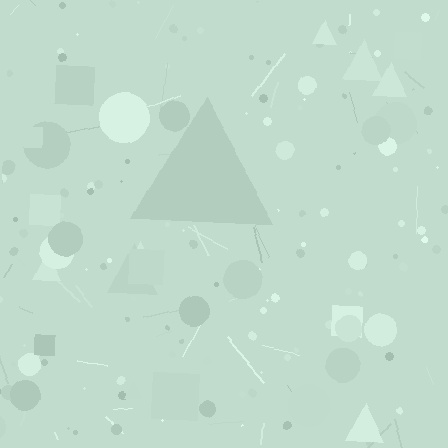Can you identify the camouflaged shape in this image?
The camouflaged shape is a triangle.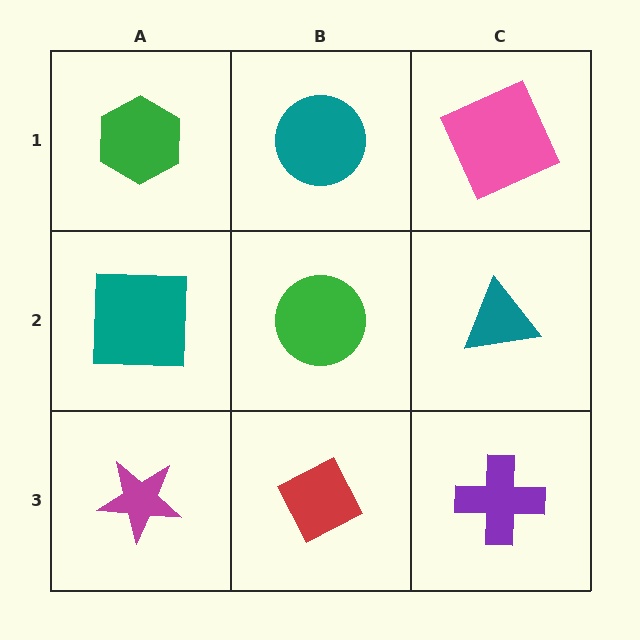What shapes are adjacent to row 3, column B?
A green circle (row 2, column B), a magenta star (row 3, column A), a purple cross (row 3, column C).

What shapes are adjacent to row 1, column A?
A teal square (row 2, column A), a teal circle (row 1, column B).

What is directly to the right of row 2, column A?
A green circle.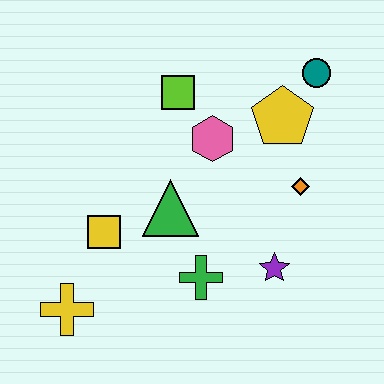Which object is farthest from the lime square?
The yellow cross is farthest from the lime square.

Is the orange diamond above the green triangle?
Yes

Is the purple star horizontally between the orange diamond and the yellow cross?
Yes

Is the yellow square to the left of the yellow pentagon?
Yes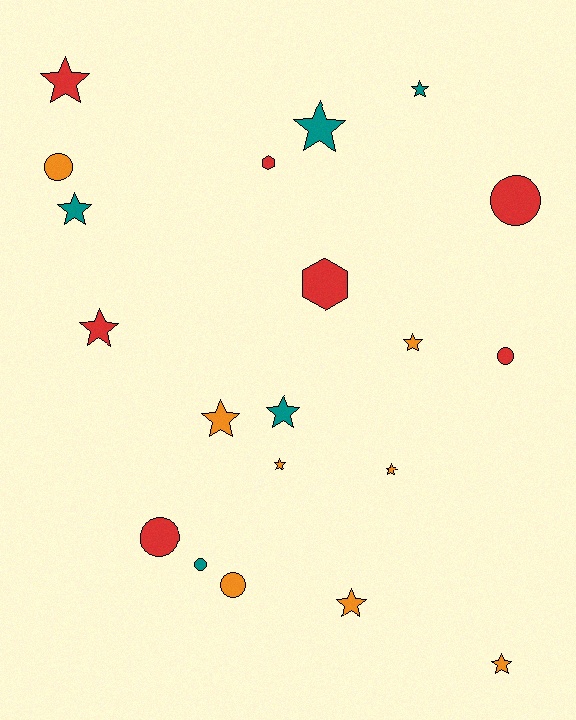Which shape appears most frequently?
Star, with 12 objects.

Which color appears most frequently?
Orange, with 8 objects.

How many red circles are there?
There are 3 red circles.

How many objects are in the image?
There are 20 objects.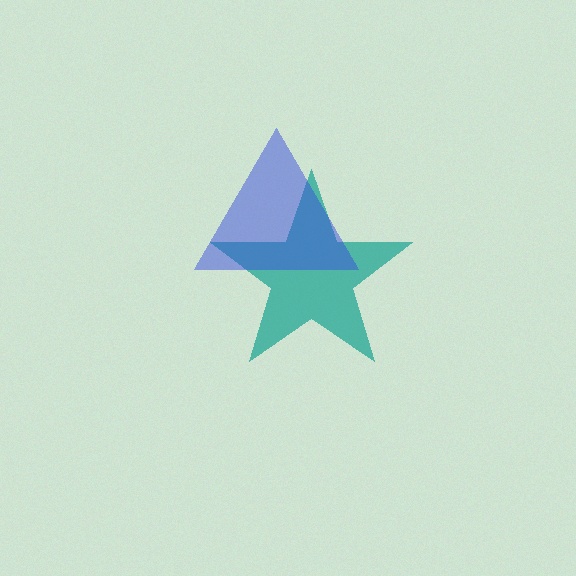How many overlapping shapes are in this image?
There are 2 overlapping shapes in the image.